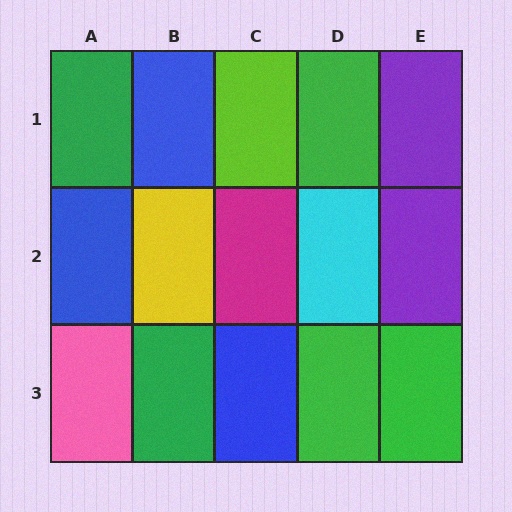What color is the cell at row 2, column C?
Magenta.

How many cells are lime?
1 cell is lime.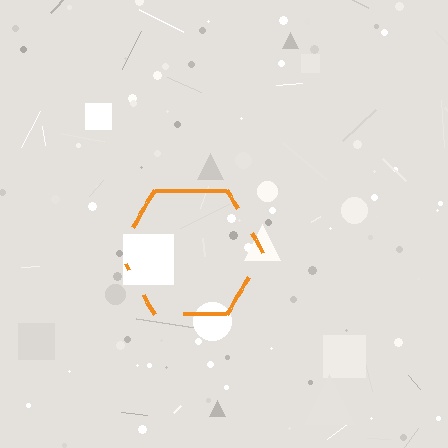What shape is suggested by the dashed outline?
The dashed outline suggests a hexagon.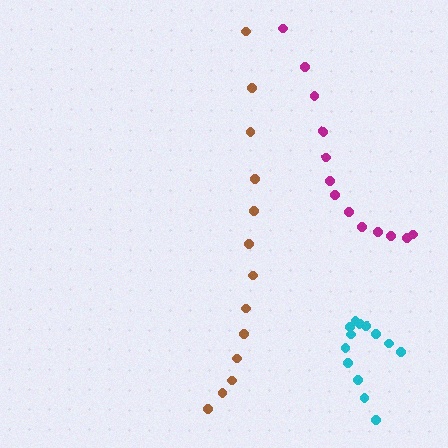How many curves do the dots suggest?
There are 3 distinct paths.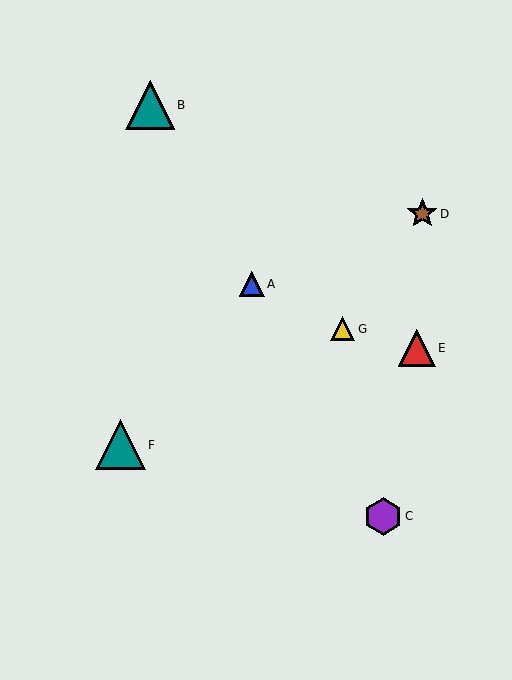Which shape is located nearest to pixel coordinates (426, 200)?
The brown star (labeled D) at (422, 214) is nearest to that location.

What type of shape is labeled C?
Shape C is a purple hexagon.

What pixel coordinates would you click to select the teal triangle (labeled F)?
Click at (120, 445) to select the teal triangle F.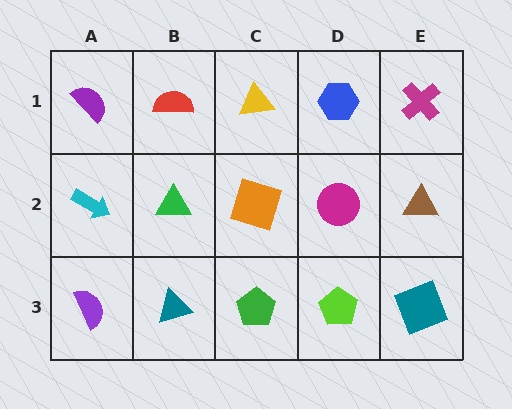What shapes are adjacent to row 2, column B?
A red semicircle (row 1, column B), a teal triangle (row 3, column B), a cyan arrow (row 2, column A), an orange square (row 2, column C).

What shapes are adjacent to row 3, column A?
A cyan arrow (row 2, column A), a teal triangle (row 3, column B).